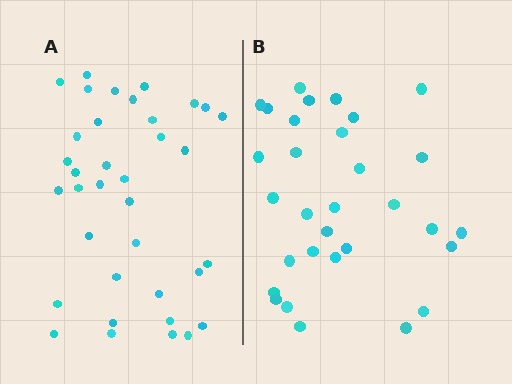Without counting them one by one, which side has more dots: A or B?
Region A (the left region) has more dots.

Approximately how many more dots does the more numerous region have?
Region A has about 5 more dots than region B.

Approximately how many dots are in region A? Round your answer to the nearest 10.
About 40 dots. (The exact count is 36, which rounds to 40.)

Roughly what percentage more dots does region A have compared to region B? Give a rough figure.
About 15% more.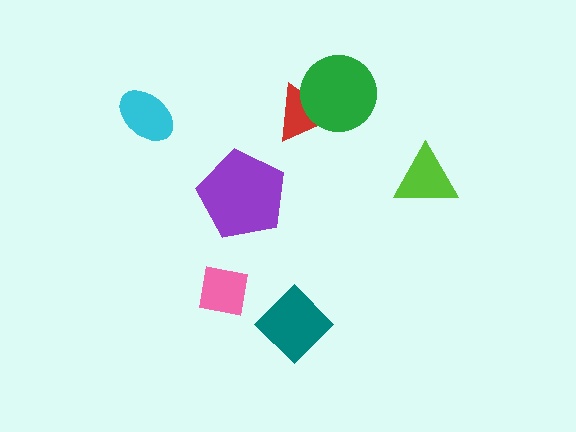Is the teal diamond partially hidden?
No, no other shape covers it.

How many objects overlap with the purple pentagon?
0 objects overlap with the purple pentagon.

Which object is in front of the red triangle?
The green circle is in front of the red triangle.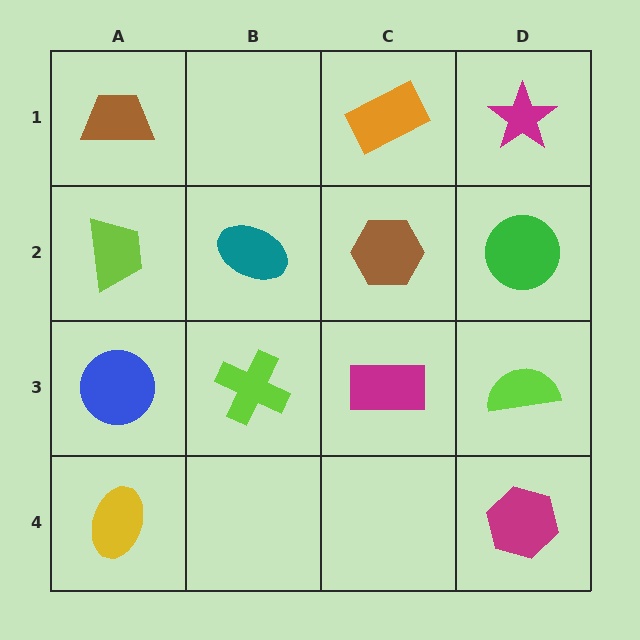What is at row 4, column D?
A magenta hexagon.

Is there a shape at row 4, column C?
No, that cell is empty.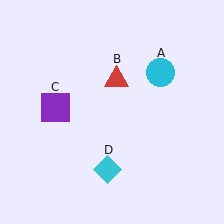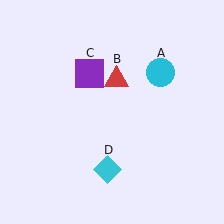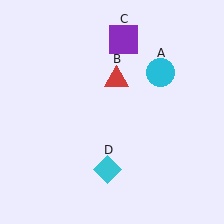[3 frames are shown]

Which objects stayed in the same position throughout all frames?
Cyan circle (object A) and red triangle (object B) and cyan diamond (object D) remained stationary.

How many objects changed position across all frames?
1 object changed position: purple square (object C).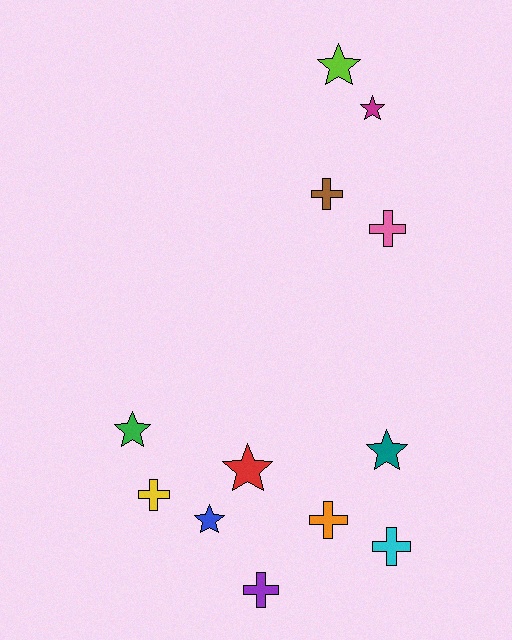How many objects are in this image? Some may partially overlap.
There are 12 objects.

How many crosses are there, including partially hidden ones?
There are 6 crosses.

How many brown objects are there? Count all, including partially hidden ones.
There is 1 brown object.